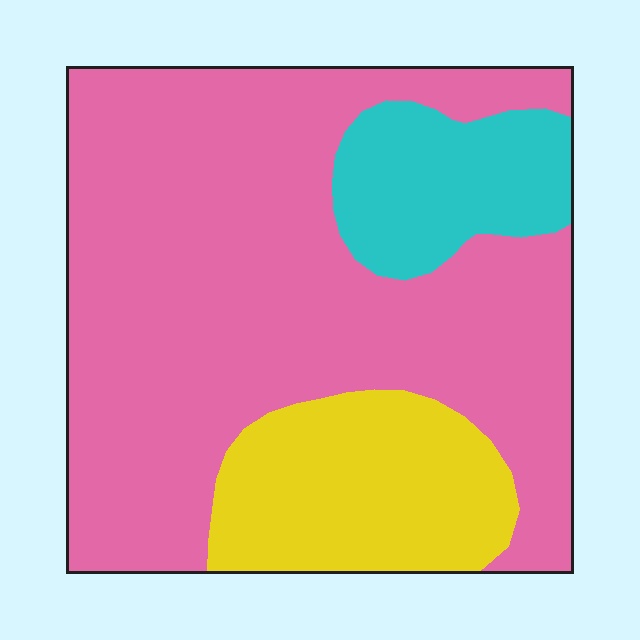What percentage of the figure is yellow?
Yellow covers 19% of the figure.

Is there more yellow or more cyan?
Yellow.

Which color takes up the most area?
Pink, at roughly 70%.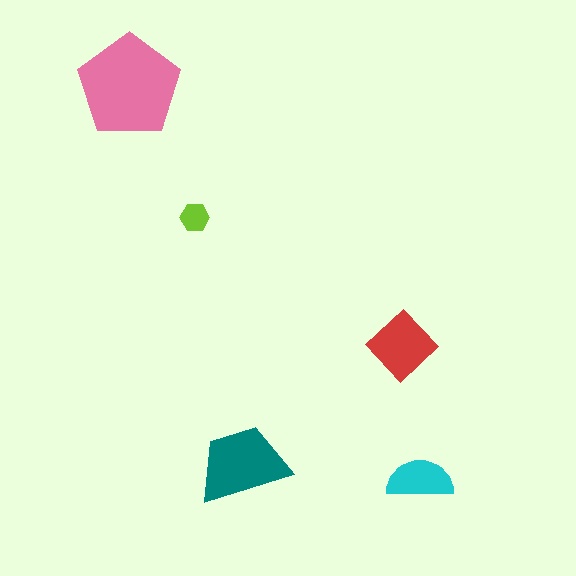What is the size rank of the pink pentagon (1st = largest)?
1st.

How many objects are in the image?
There are 5 objects in the image.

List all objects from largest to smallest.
The pink pentagon, the teal trapezoid, the red diamond, the cyan semicircle, the lime hexagon.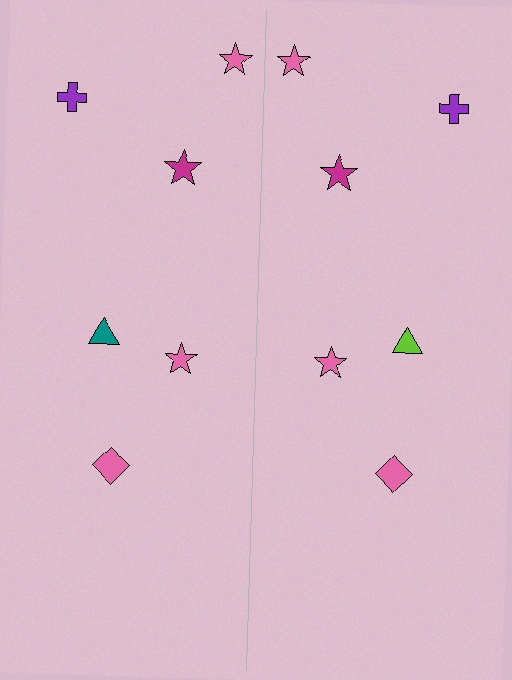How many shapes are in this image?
There are 12 shapes in this image.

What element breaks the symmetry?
The lime triangle on the right side breaks the symmetry — its mirror counterpart is teal.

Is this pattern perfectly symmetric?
No, the pattern is not perfectly symmetric. The lime triangle on the right side breaks the symmetry — its mirror counterpart is teal.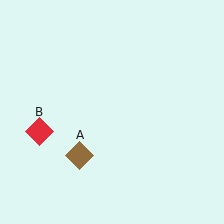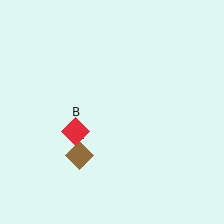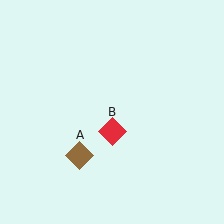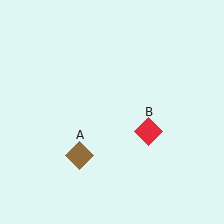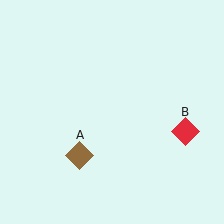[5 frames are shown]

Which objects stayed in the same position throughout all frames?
Brown diamond (object A) remained stationary.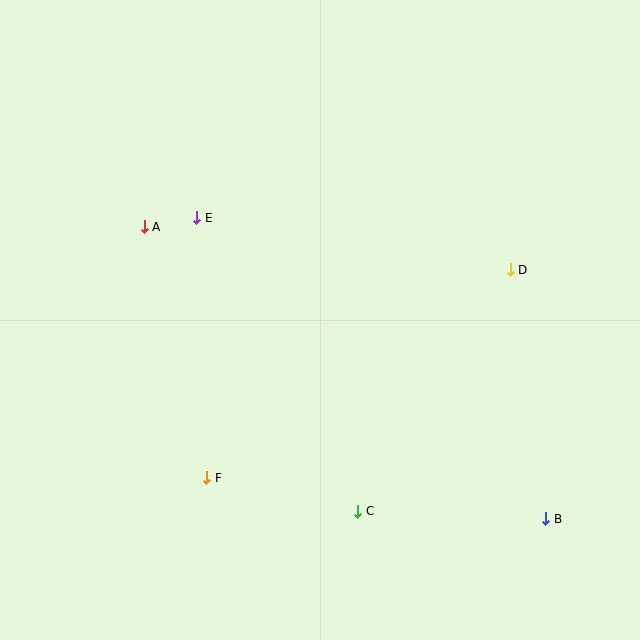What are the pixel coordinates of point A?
Point A is at (144, 227).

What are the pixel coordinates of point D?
Point D is at (510, 270).